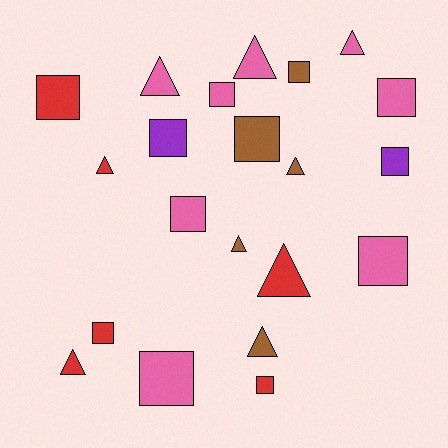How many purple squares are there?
There are 2 purple squares.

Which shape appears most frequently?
Square, with 12 objects.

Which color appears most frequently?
Pink, with 8 objects.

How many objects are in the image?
There are 21 objects.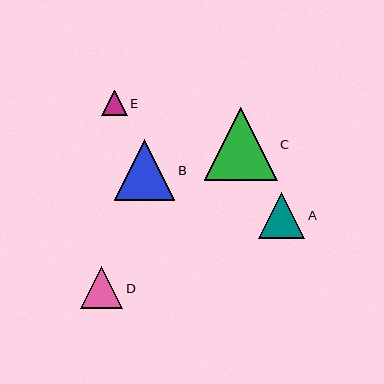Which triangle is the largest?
Triangle C is the largest with a size of approximately 73 pixels.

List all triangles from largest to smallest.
From largest to smallest: C, B, A, D, E.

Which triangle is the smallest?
Triangle E is the smallest with a size of approximately 26 pixels.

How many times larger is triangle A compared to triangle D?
Triangle A is approximately 1.1 times the size of triangle D.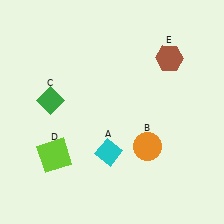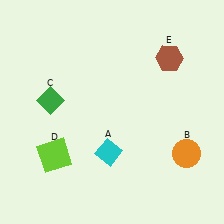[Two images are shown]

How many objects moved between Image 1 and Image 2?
1 object moved between the two images.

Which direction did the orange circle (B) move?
The orange circle (B) moved right.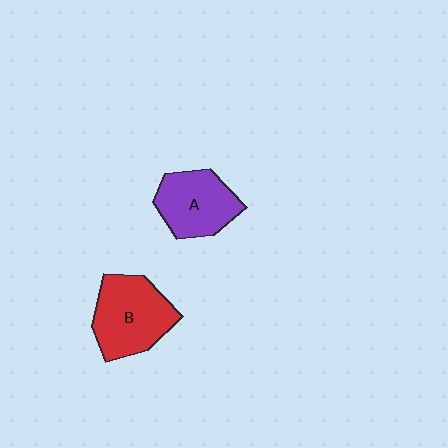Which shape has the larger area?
Shape B (red).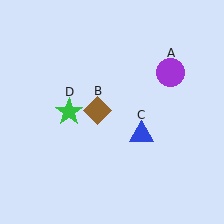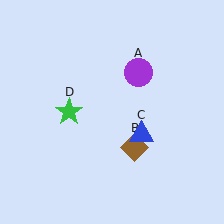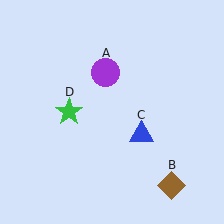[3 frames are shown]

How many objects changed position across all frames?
2 objects changed position: purple circle (object A), brown diamond (object B).